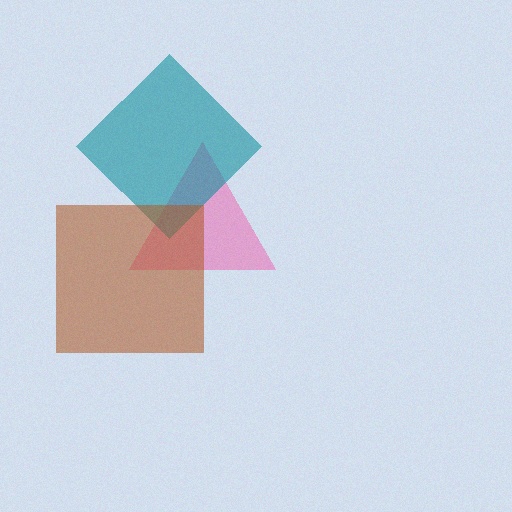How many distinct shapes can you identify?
There are 3 distinct shapes: a pink triangle, a teal diamond, a brown square.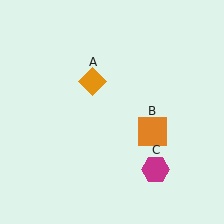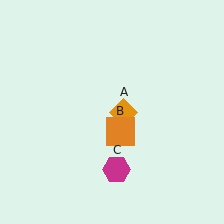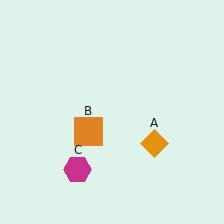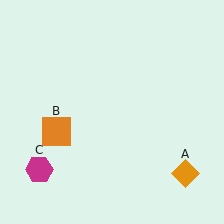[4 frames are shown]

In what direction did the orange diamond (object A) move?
The orange diamond (object A) moved down and to the right.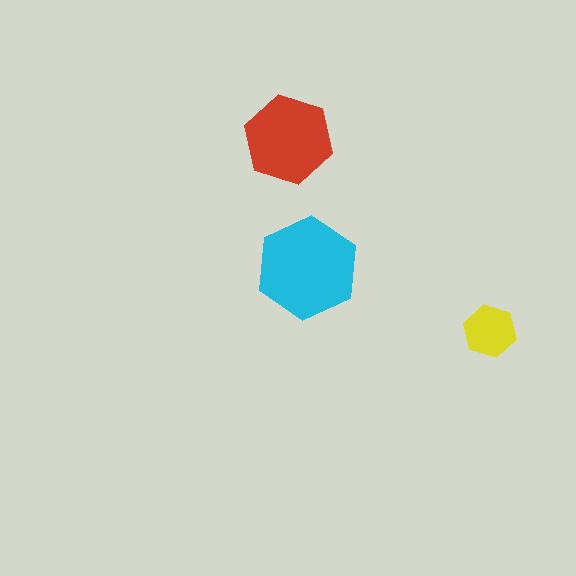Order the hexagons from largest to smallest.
the cyan one, the red one, the yellow one.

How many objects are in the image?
There are 3 objects in the image.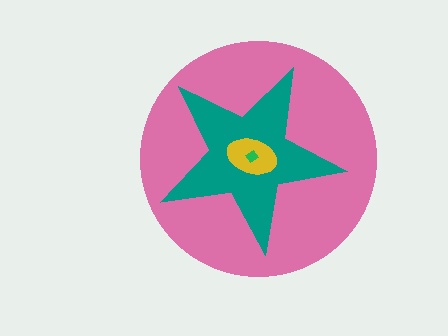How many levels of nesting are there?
4.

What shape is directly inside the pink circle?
The teal star.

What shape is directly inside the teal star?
The yellow ellipse.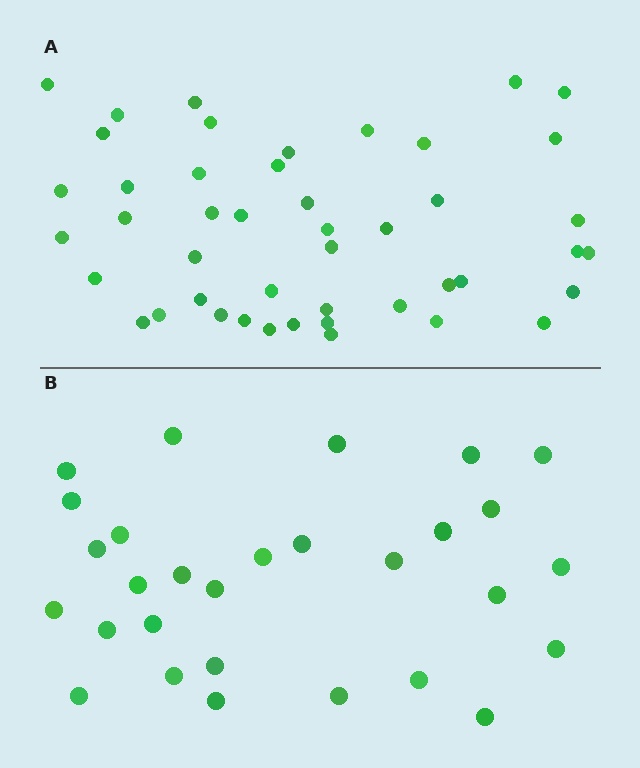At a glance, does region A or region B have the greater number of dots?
Region A (the top region) has more dots.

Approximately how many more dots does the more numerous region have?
Region A has approximately 15 more dots than region B.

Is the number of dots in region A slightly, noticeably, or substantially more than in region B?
Region A has substantially more. The ratio is roughly 1.6 to 1.